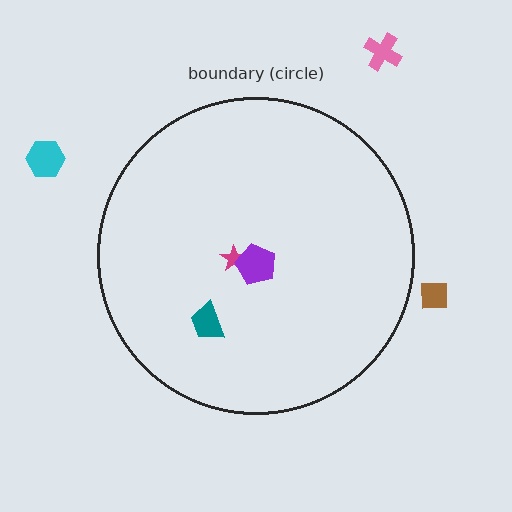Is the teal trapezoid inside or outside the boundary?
Inside.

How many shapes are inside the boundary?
3 inside, 3 outside.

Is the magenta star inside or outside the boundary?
Inside.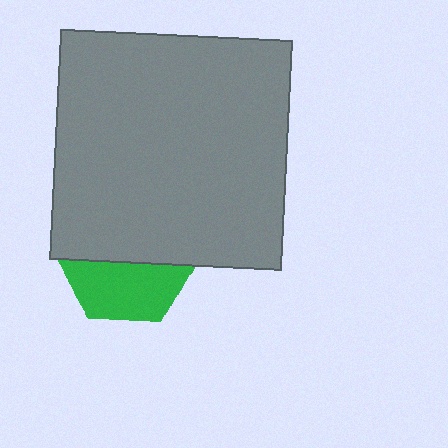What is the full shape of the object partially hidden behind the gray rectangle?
The partially hidden object is a green hexagon.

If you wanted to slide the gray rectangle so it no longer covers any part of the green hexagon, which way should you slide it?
Slide it up — that is the most direct way to separate the two shapes.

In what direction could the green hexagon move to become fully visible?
The green hexagon could move down. That would shift it out from behind the gray rectangle entirely.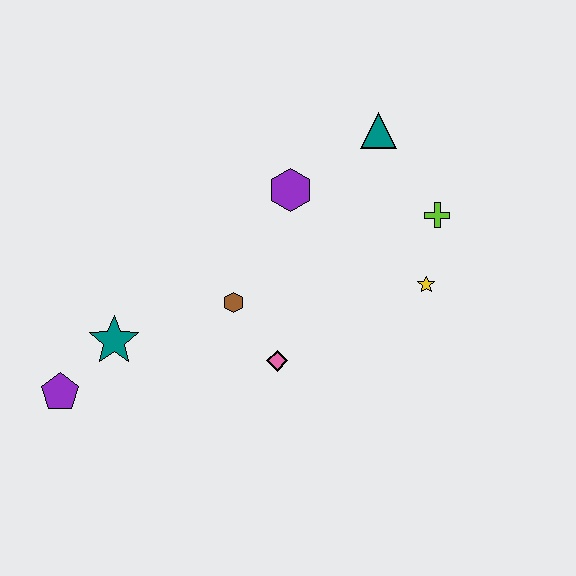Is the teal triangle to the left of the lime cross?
Yes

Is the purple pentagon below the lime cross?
Yes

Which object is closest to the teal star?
The purple pentagon is closest to the teal star.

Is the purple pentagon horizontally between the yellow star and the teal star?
No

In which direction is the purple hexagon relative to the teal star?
The purple hexagon is to the right of the teal star.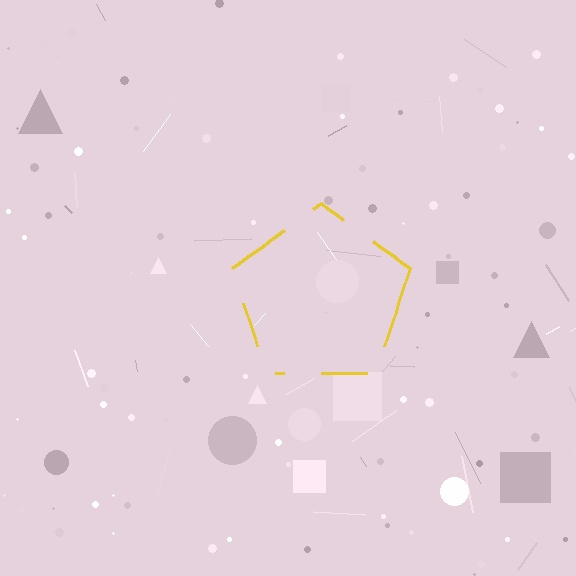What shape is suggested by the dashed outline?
The dashed outline suggests a pentagon.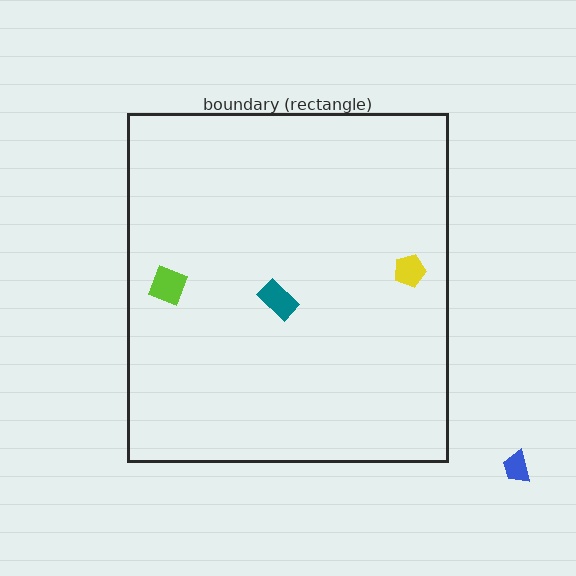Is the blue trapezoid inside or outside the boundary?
Outside.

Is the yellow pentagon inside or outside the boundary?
Inside.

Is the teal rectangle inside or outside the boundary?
Inside.